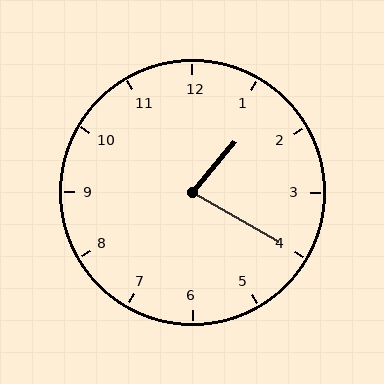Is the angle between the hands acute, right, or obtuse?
It is acute.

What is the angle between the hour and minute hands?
Approximately 80 degrees.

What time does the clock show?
1:20.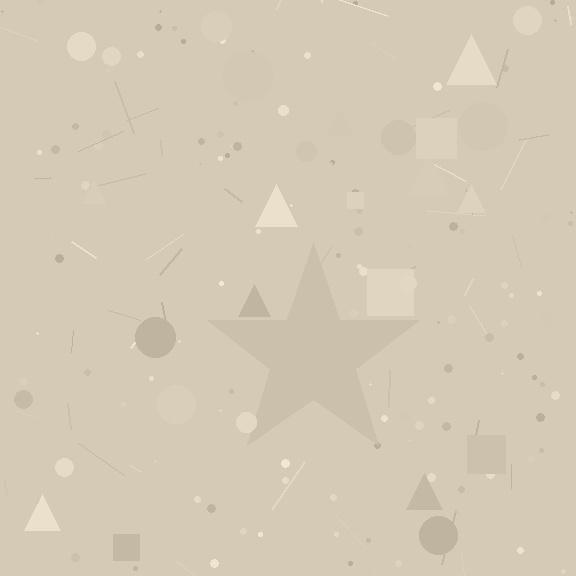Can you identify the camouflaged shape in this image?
The camouflaged shape is a star.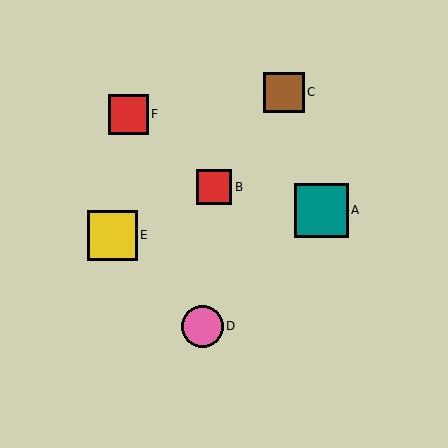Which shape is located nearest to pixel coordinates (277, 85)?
The brown square (labeled C) at (284, 92) is nearest to that location.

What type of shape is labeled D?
Shape D is a pink circle.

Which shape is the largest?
The teal square (labeled A) is the largest.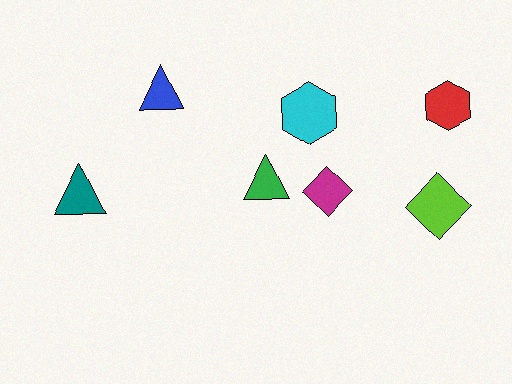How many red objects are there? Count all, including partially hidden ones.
There is 1 red object.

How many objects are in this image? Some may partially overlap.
There are 7 objects.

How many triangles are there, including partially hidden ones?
There are 3 triangles.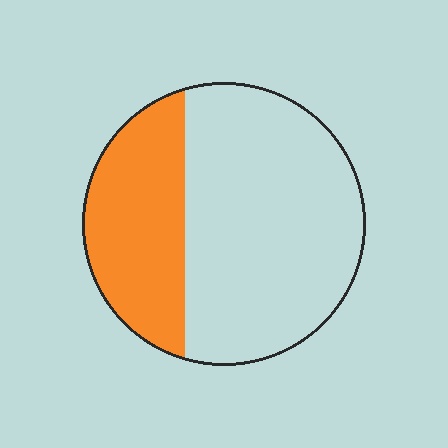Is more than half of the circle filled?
No.